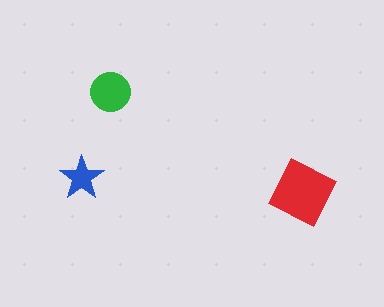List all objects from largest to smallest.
The red square, the green circle, the blue star.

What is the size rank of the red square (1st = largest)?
1st.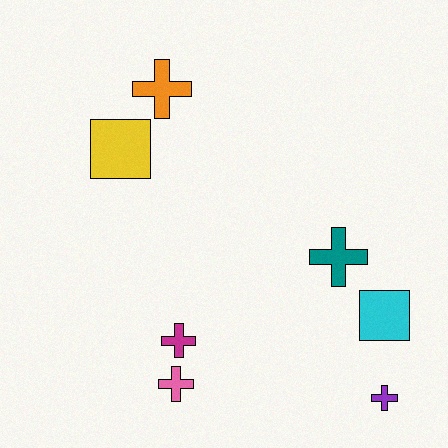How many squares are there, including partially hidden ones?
There are 2 squares.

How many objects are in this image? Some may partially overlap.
There are 7 objects.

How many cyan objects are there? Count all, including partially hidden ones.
There is 1 cyan object.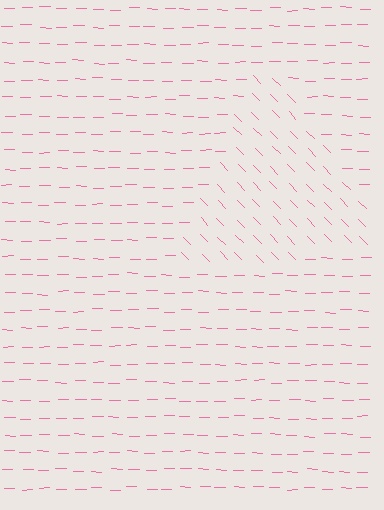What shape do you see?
I see a triangle.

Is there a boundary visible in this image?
Yes, there is a texture boundary formed by a change in line orientation.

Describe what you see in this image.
The image is filled with small pink line segments. A triangle region in the image has lines oriented differently from the surrounding lines, creating a visible texture boundary.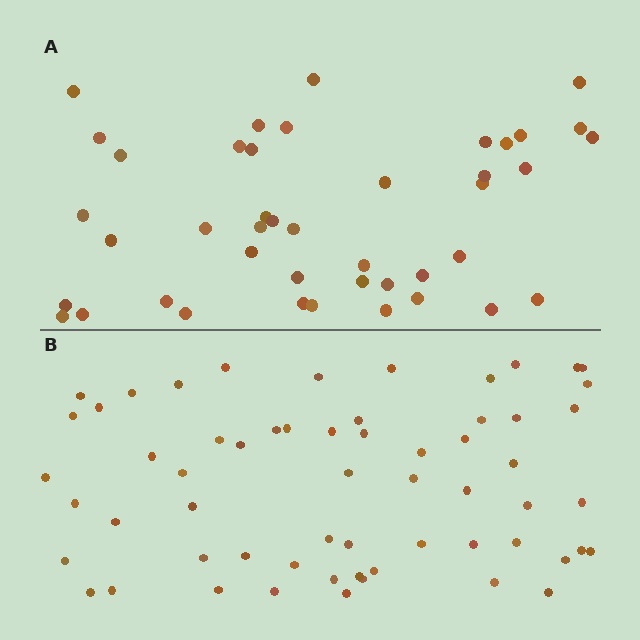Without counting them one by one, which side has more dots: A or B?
Region B (the bottom region) has more dots.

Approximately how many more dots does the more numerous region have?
Region B has approximately 15 more dots than region A.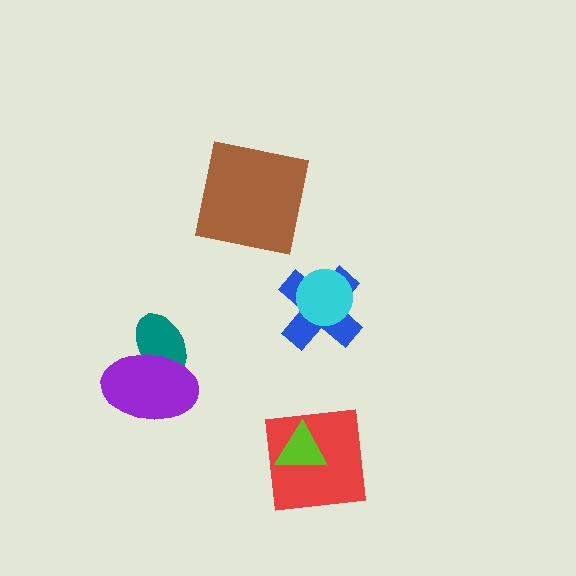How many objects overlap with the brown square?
0 objects overlap with the brown square.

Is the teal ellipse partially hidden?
Yes, it is partially covered by another shape.